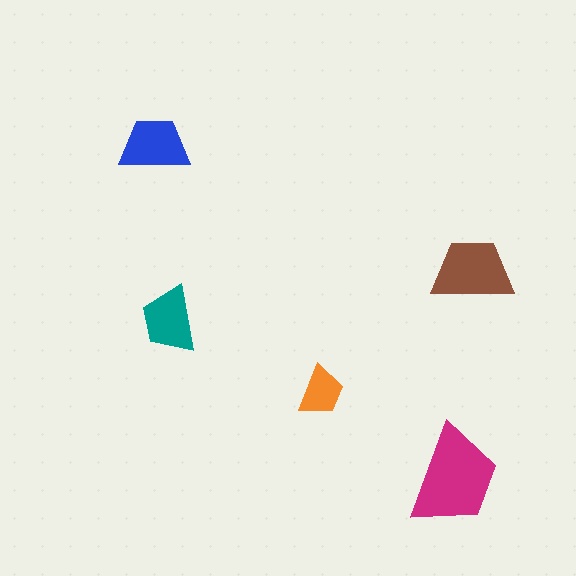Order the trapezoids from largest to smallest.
the magenta one, the brown one, the blue one, the teal one, the orange one.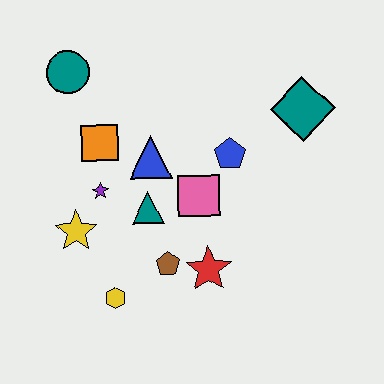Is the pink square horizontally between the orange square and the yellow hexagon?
No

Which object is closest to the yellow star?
The purple star is closest to the yellow star.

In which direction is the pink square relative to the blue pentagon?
The pink square is below the blue pentagon.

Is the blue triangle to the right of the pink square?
No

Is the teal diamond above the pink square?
Yes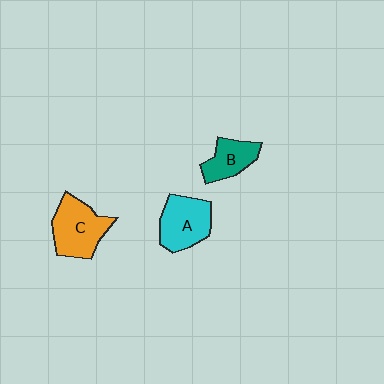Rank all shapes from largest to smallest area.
From largest to smallest: C (orange), A (cyan), B (teal).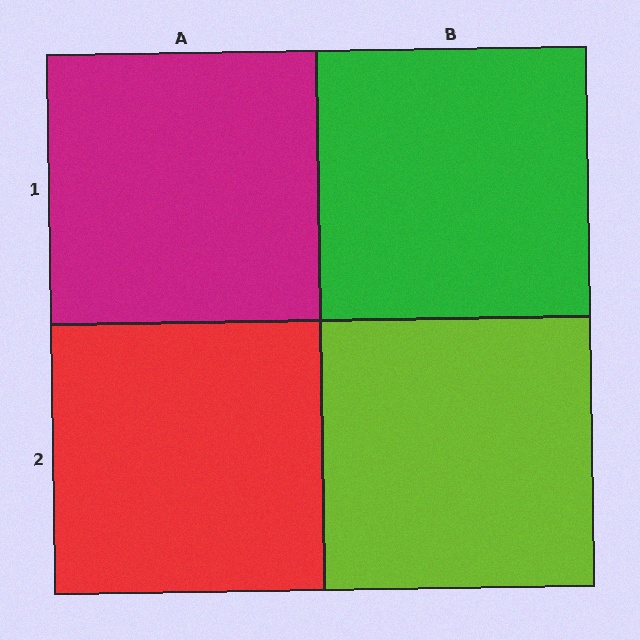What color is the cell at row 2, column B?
Lime.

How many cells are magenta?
1 cell is magenta.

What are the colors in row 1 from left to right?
Magenta, green.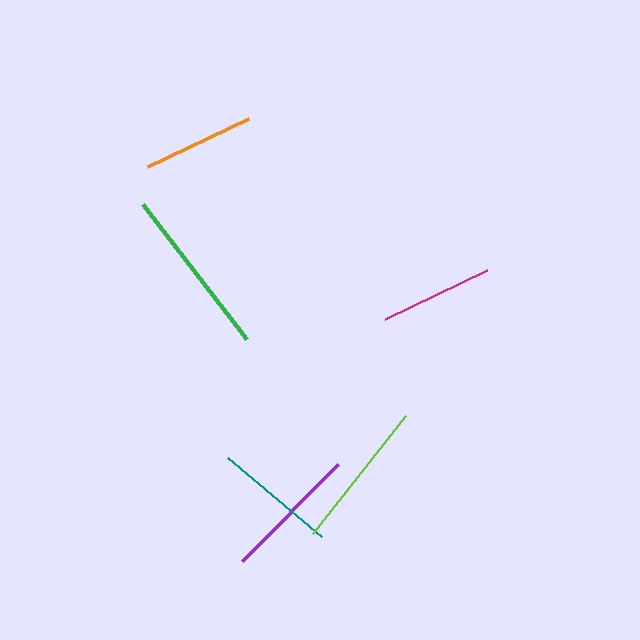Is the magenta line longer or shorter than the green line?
The green line is longer than the magenta line.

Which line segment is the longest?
The green line is the longest at approximately 170 pixels.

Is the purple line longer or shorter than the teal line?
The purple line is longer than the teal line.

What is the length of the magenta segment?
The magenta segment is approximately 113 pixels long.